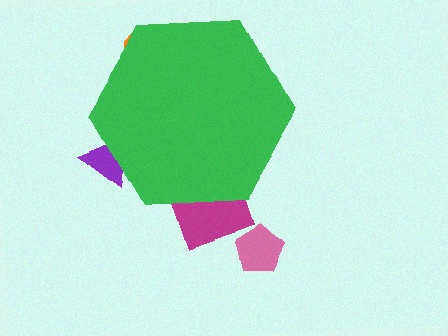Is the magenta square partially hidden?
Yes, the magenta square is partially hidden behind the green hexagon.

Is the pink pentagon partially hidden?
No, the pink pentagon is fully visible.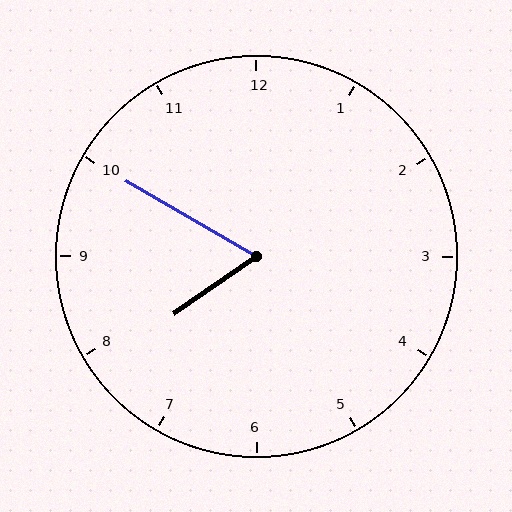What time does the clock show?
7:50.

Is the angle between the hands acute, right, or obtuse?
It is acute.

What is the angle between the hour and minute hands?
Approximately 65 degrees.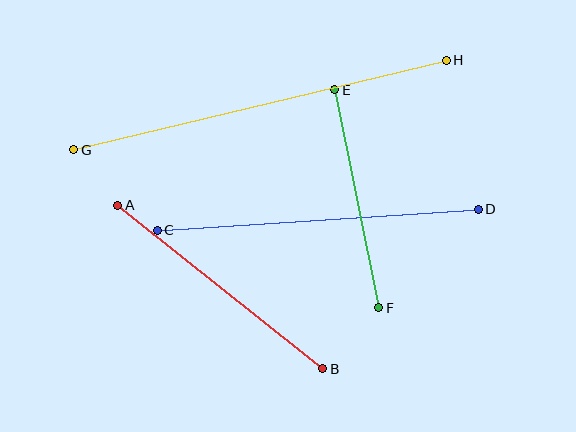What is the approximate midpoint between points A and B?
The midpoint is at approximately (220, 287) pixels.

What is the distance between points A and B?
The distance is approximately 262 pixels.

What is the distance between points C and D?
The distance is approximately 322 pixels.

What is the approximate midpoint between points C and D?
The midpoint is at approximately (318, 220) pixels.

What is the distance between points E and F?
The distance is approximately 223 pixels.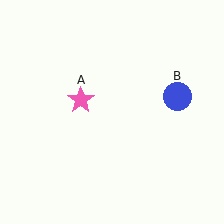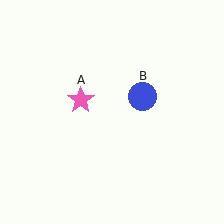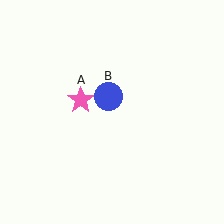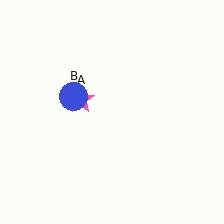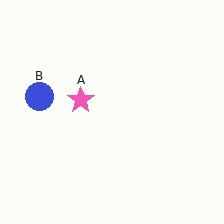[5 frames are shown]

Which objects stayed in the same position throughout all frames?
Pink star (object A) remained stationary.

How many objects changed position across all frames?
1 object changed position: blue circle (object B).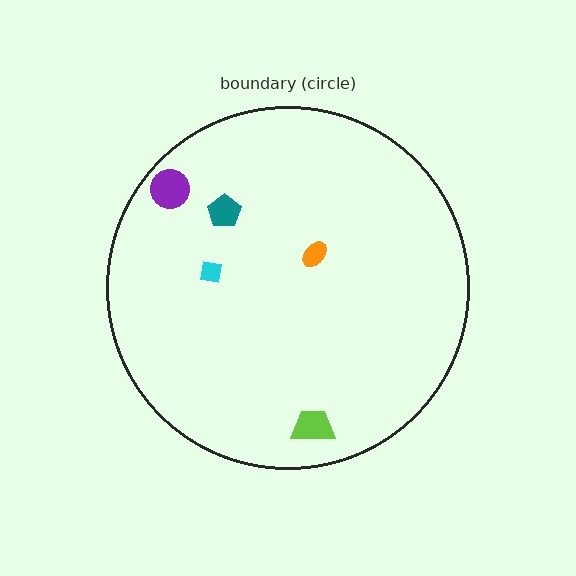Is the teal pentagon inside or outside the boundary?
Inside.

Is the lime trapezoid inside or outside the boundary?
Inside.